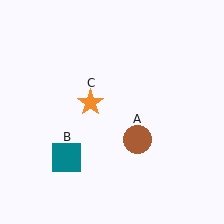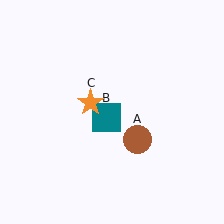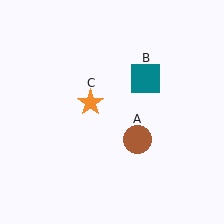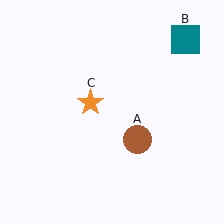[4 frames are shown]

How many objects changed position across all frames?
1 object changed position: teal square (object B).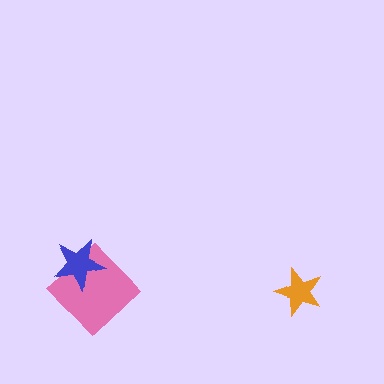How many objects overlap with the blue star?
1 object overlaps with the blue star.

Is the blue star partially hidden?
No, no other shape covers it.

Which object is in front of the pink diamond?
The blue star is in front of the pink diamond.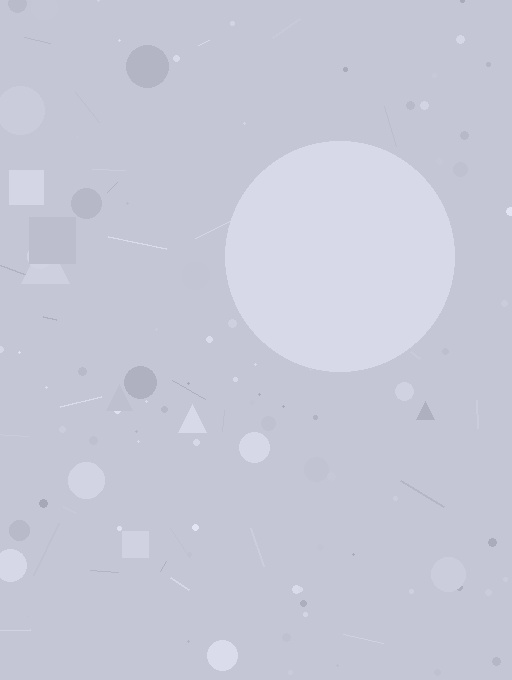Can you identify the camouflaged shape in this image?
The camouflaged shape is a circle.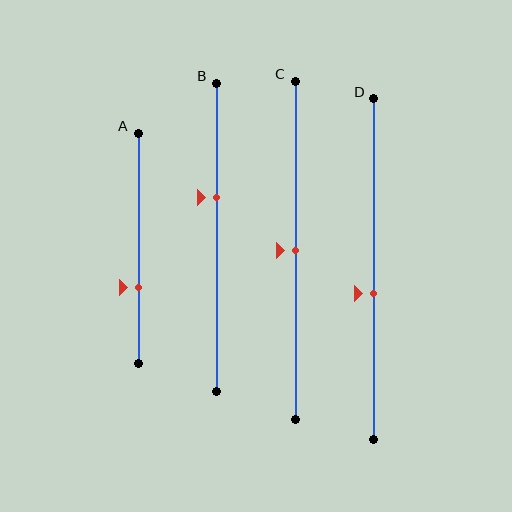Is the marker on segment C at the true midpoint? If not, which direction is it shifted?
Yes, the marker on segment C is at the true midpoint.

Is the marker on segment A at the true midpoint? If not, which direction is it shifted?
No, the marker on segment A is shifted downward by about 17% of the segment length.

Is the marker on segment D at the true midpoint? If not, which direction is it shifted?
No, the marker on segment D is shifted downward by about 7% of the segment length.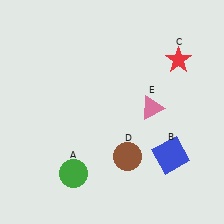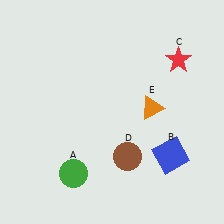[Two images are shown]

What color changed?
The triangle (E) changed from pink in Image 1 to orange in Image 2.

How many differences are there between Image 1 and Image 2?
There is 1 difference between the two images.